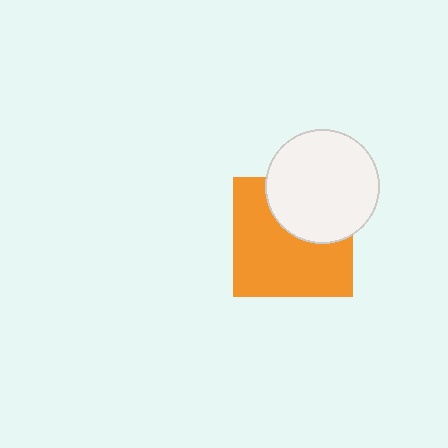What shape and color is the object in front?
The object in front is a white circle.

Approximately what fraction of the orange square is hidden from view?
Roughly 35% of the orange square is hidden behind the white circle.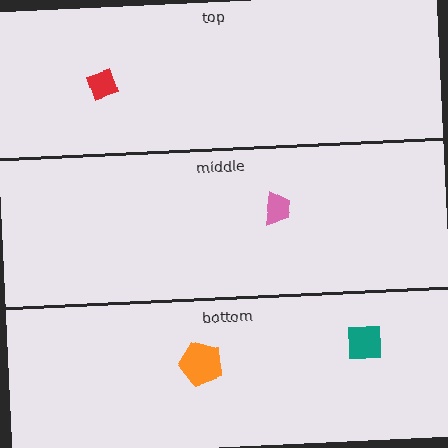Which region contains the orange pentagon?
The bottom region.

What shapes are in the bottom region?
The teal square, the orange pentagon.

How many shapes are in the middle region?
1.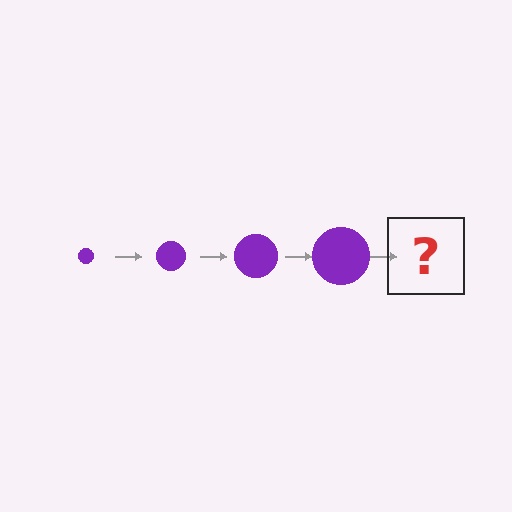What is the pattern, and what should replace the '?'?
The pattern is that the circle gets progressively larger each step. The '?' should be a purple circle, larger than the previous one.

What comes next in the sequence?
The next element should be a purple circle, larger than the previous one.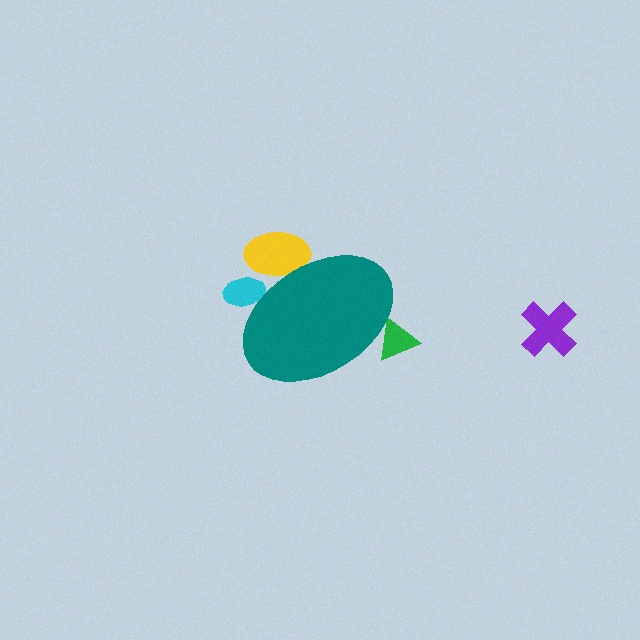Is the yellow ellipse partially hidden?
Yes, the yellow ellipse is partially hidden behind the teal ellipse.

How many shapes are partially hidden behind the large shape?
3 shapes are partially hidden.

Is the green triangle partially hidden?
Yes, the green triangle is partially hidden behind the teal ellipse.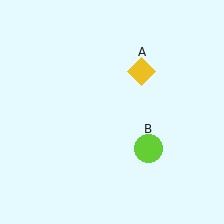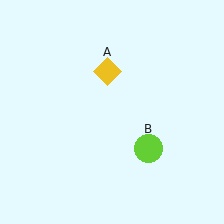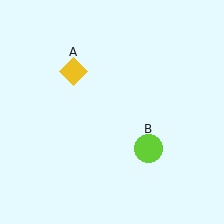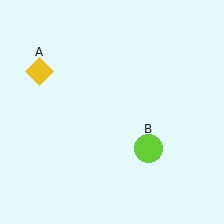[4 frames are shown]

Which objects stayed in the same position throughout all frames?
Lime circle (object B) remained stationary.